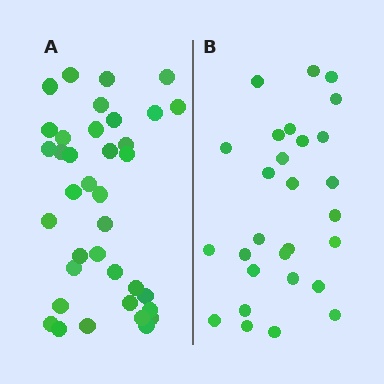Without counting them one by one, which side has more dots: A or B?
Region A (the left region) has more dots.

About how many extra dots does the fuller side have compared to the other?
Region A has roughly 8 or so more dots than region B.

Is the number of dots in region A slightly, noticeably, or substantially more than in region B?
Region A has noticeably more, but not dramatically so. The ratio is roughly 1.3 to 1.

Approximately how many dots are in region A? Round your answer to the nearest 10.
About 40 dots. (The exact count is 37, which rounds to 40.)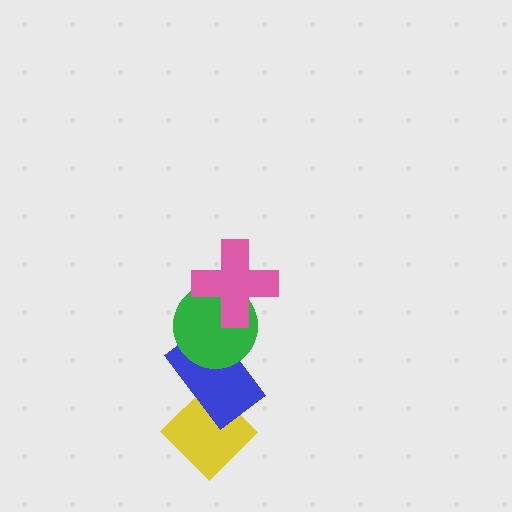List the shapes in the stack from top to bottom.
From top to bottom: the pink cross, the green circle, the blue rectangle, the yellow diamond.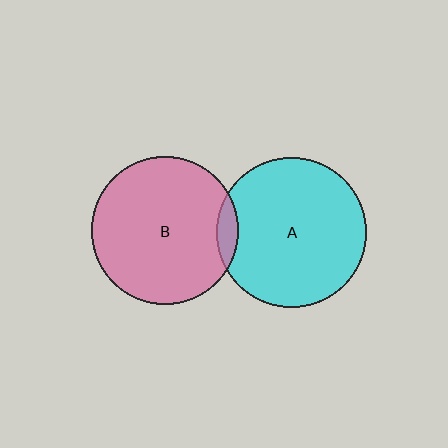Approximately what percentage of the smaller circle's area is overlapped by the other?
Approximately 5%.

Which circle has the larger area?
Circle A (cyan).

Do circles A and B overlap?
Yes.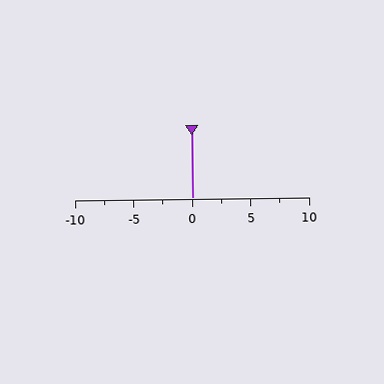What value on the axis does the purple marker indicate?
The marker indicates approximately 0.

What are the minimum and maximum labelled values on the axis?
The axis runs from -10 to 10.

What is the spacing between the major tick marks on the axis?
The major ticks are spaced 5 apart.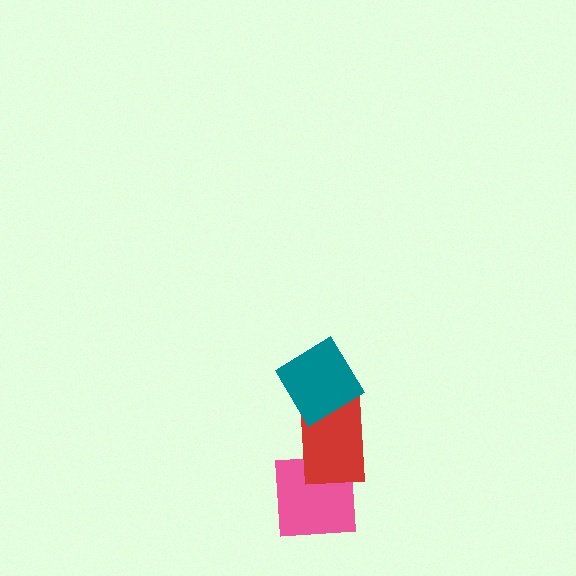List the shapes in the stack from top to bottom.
From top to bottom: the teal diamond, the red rectangle, the pink square.